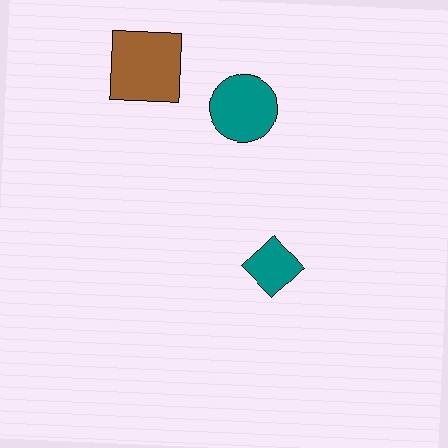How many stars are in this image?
There are no stars.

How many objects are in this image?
There are 3 objects.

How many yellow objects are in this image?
There are no yellow objects.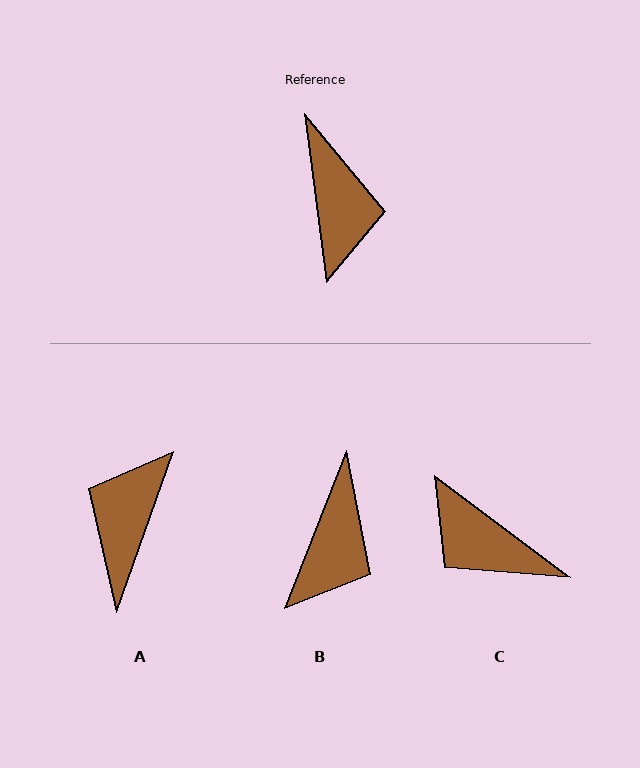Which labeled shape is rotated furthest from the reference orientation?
A, about 153 degrees away.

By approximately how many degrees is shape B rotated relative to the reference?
Approximately 29 degrees clockwise.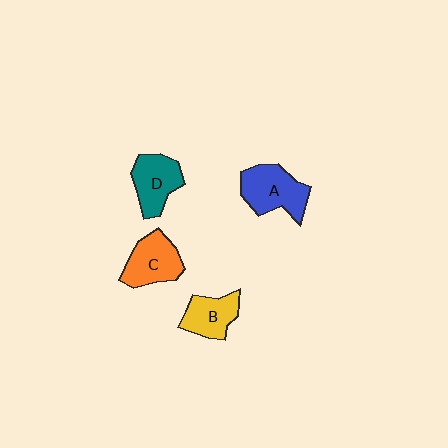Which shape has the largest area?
Shape A (blue).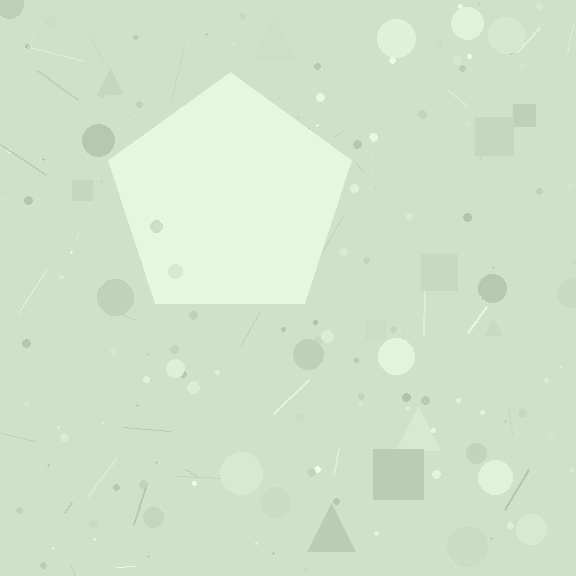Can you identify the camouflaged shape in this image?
The camouflaged shape is a pentagon.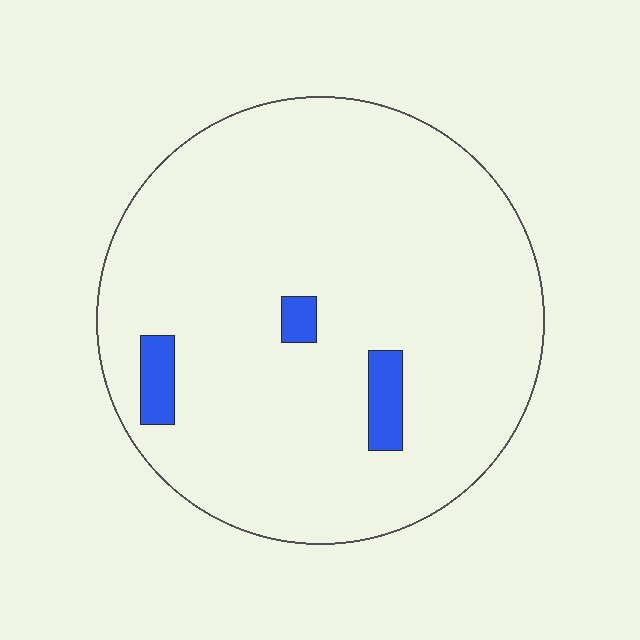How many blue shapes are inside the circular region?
3.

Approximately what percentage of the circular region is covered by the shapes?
Approximately 5%.